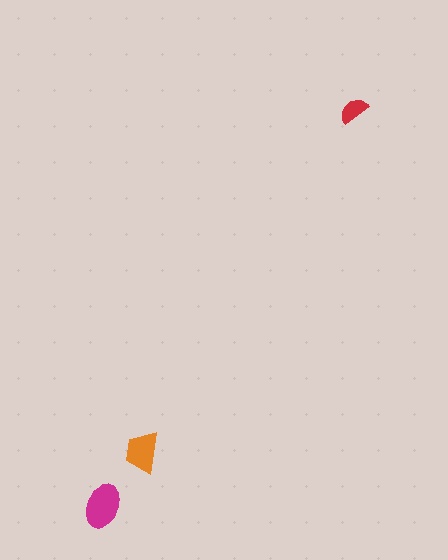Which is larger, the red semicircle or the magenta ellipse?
The magenta ellipse.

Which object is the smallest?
The red semicircle.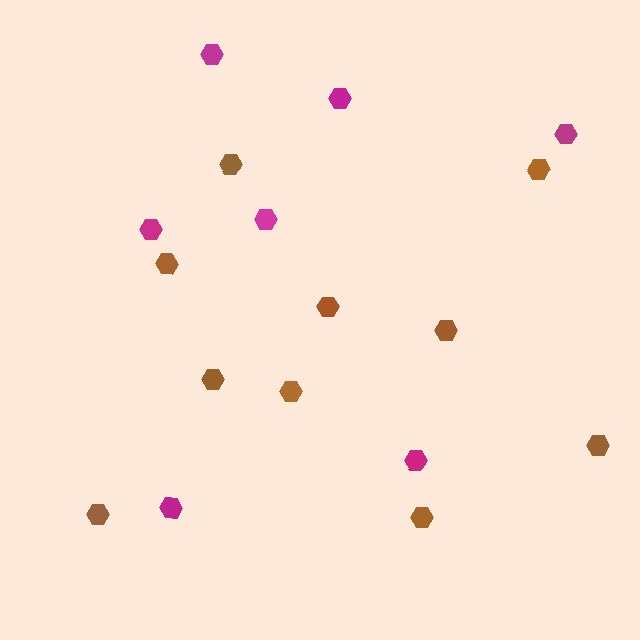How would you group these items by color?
There are 2 groups: one group of brown hexagons (10) and one group of magenta hexagons (7).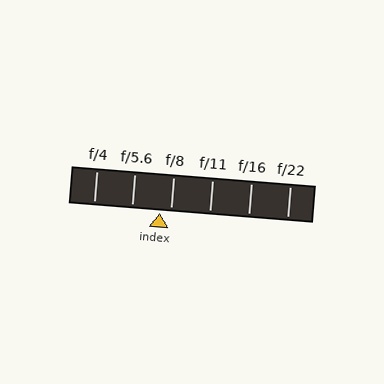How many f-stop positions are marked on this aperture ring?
There are 6 f-stop positions marked.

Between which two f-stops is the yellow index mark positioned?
The index mark is between f/5.6 and f/8.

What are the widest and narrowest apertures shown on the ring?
The widest aperture shown is f/4 and the narrowest is f/22.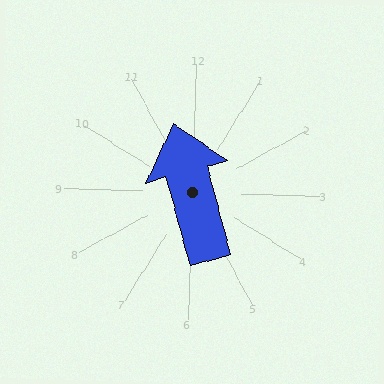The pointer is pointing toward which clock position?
Roughly 11 o'clock.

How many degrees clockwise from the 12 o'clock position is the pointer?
Approximately 343 degrees.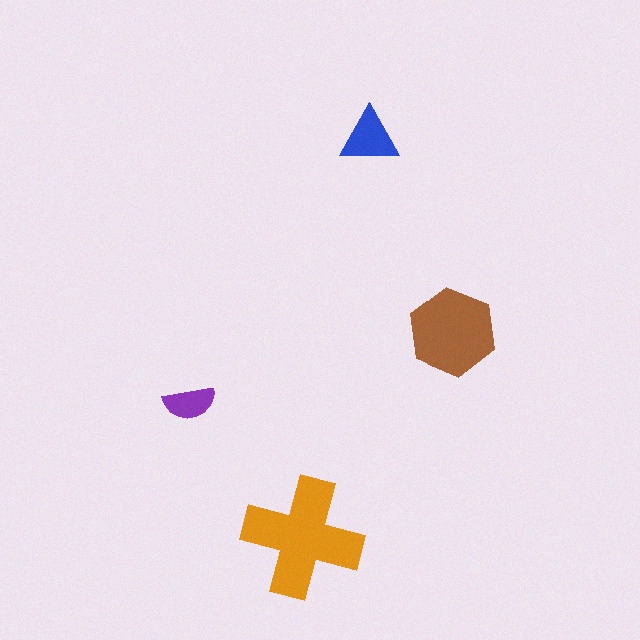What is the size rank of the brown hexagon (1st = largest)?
2nd.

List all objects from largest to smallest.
The orange cross, the brown hexagon, the blue triangle, the purple semicircle.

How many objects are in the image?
There are 4 objects in the image.